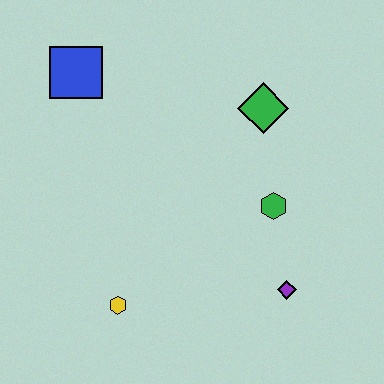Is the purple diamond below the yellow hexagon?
No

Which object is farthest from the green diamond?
The yellow hexagon is farthest from the green diamond.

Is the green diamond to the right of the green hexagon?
No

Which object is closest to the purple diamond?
The green hexagon is closest to the purple diamond.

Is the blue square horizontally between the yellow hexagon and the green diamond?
No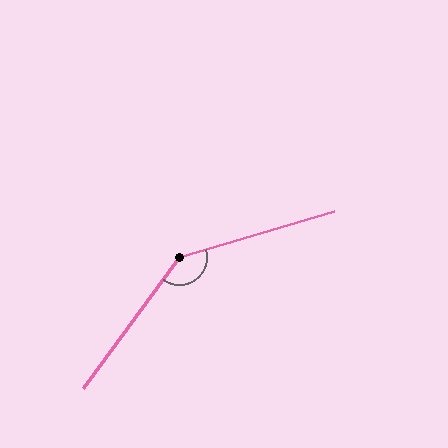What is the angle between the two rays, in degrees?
Approximately 143 degrees.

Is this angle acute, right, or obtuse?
It is obtuse.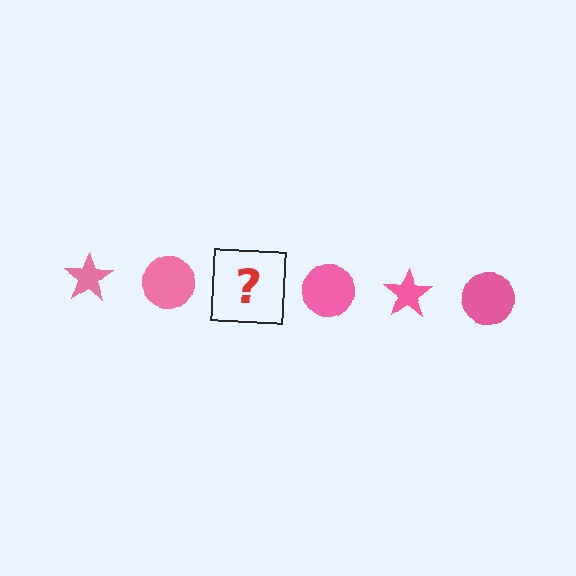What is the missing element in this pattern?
The missing element is a pink star.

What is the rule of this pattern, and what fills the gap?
The rule is that the pattern cycles through star, circle shapes in pink. The gap should be filled with a pink star.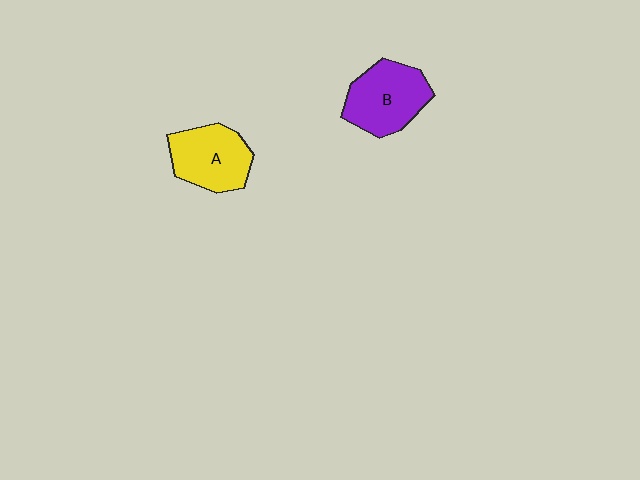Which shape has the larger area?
Shape B (purple).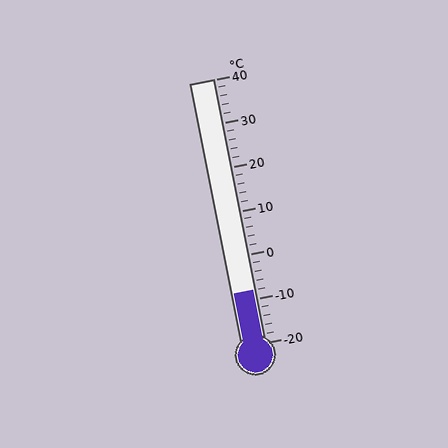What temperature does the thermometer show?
The thermometer shows approximately -8°C.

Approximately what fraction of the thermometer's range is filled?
The thermometer is filled to approximately 20% of its range.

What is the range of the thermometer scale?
The thermometer scale ranges from -20°C to 40°C.